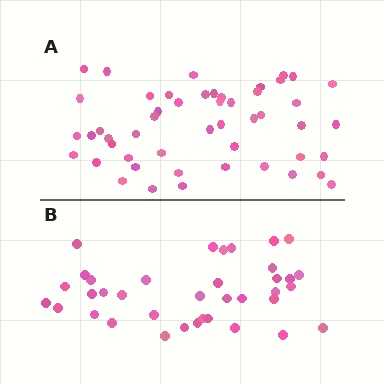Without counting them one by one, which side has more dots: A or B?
Region A (the top region) has more dots.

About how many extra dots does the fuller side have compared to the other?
Region A has approximately 15 more dots than region B.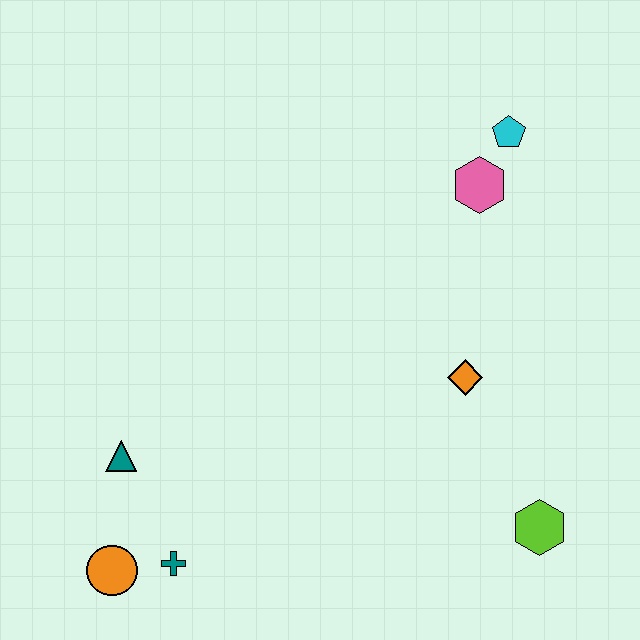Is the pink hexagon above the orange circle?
Yes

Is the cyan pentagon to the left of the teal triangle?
No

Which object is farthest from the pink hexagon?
The orange circle is farthest from the pink hexagon.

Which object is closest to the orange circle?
The teal cross is closest to the orange circle.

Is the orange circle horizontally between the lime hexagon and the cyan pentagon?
No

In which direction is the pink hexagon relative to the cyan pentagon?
The pink hexagon is below the cyan pentagon.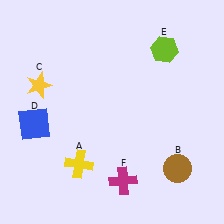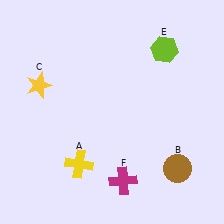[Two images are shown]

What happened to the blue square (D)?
The blue square (D) was removed in Image 2. It was in the bottom-left area of Image 1.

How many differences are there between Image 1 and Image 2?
There is 1 difference between the two images.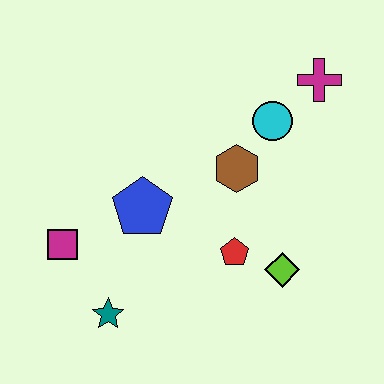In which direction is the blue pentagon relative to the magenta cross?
The blue pentagon is to the left of the magenta cross.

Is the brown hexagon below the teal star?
No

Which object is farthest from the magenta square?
The magenta cross is farthest from the magenta square.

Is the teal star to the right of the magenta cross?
No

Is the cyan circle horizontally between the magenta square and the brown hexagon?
No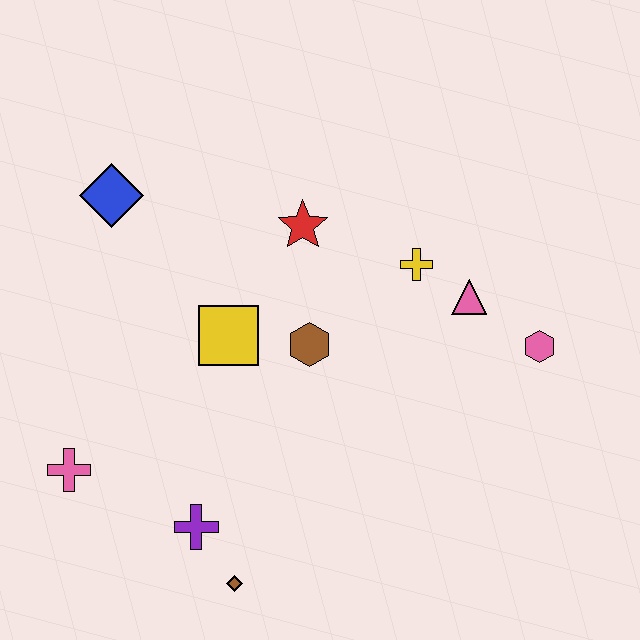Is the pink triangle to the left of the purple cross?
No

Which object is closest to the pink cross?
The purple cross is closest to the pink cross.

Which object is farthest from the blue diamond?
The pink hexagon is farthest from the blue diamond.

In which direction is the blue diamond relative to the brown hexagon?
The blue diamond is to the left of the brown hexagon.